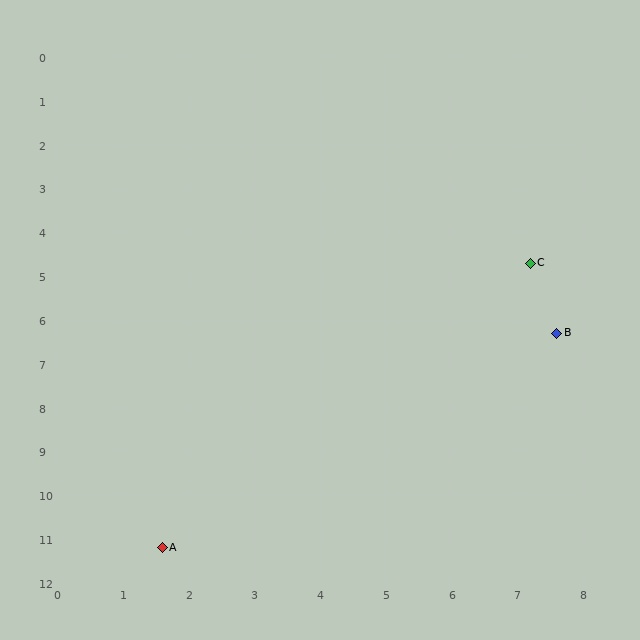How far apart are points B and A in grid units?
Points B and A are about 7.7 grid units apart.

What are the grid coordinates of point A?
Point A is at approximately (1.6, 11.2).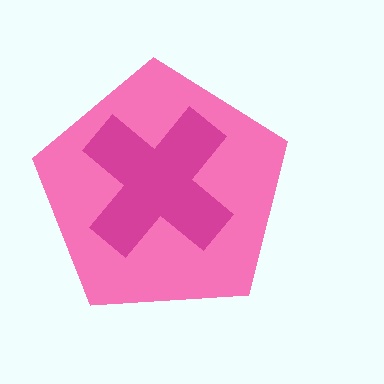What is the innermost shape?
The magenta cross.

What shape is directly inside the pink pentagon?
The magenta cross.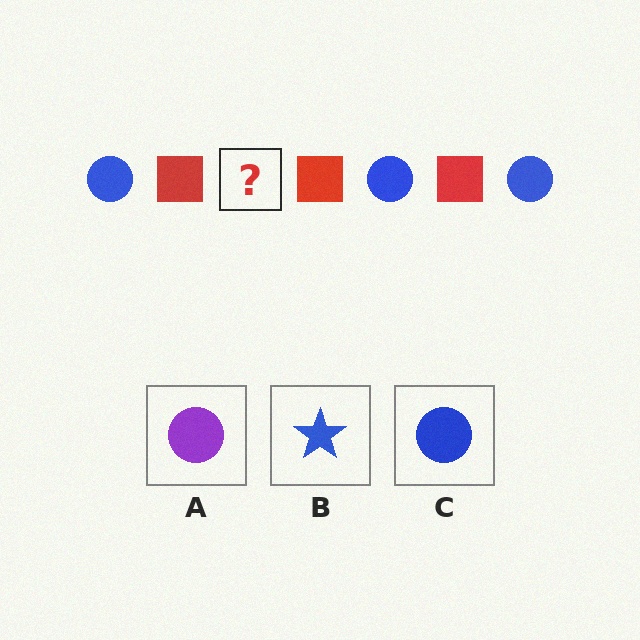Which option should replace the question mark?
Option C.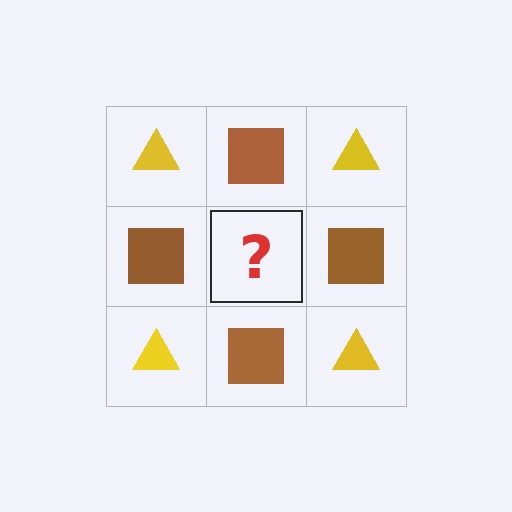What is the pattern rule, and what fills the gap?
The rule is that it alternates yellow triangle and brown square in a checkerboard pattern. The gap should be filled with a yellow triangle.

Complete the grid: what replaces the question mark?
The question mark should be replaced with a yellow triangle.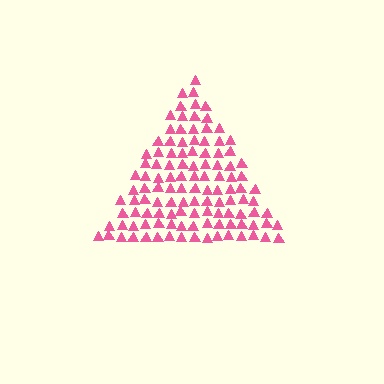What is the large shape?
The large shape is a triangle.